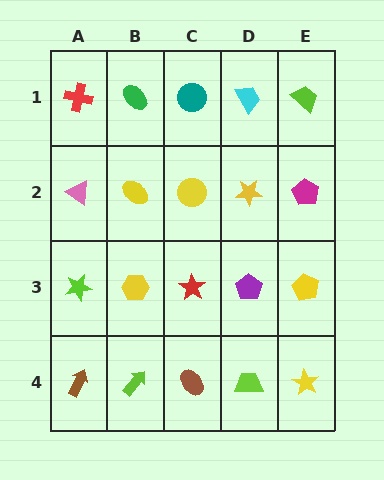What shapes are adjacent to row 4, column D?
A purple pentagon (row 3, column D), a brown ellipse (row 4, column C), a yellow star (row 4, column E).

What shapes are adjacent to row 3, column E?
A magenta pentagon (row 2, column E), a yellow star (row 4, column E), a purple pentagon (row 3, column D).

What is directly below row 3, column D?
A lime trapezoid.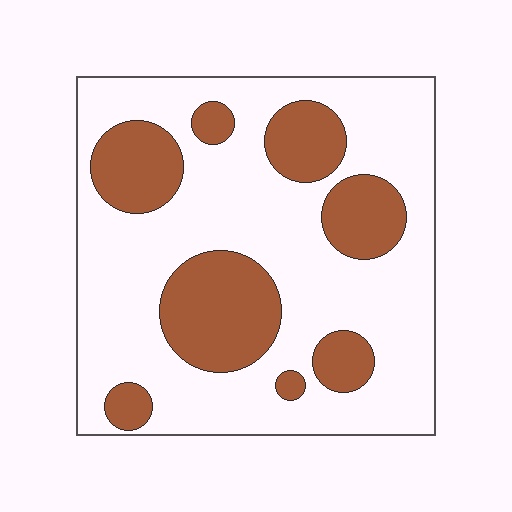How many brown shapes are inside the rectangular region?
8.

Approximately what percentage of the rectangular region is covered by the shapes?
Approximately 30%.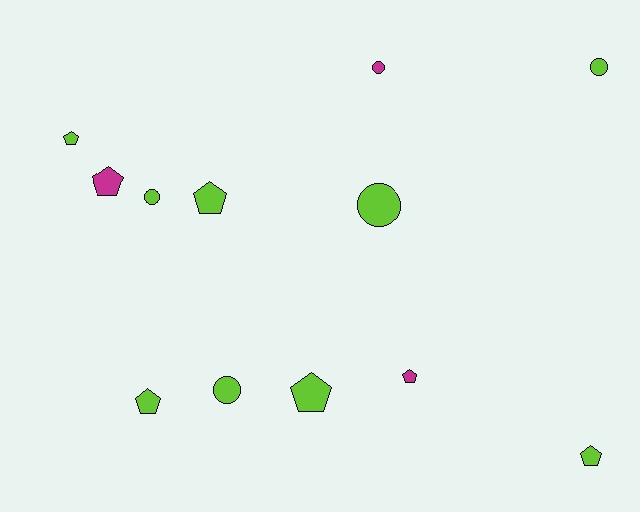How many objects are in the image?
There are 12 objects.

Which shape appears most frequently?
Pentagon, with 7 objects.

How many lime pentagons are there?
There are 5 lime pentagons.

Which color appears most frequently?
Lime, with 9 objects.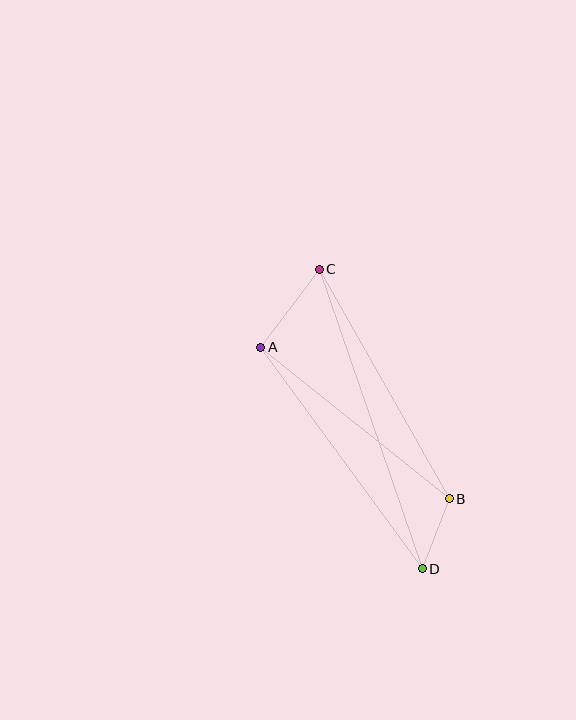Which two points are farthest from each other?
Points C and D are farthest from each other.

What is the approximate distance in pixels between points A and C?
The distance between A and C is approximately 98 pixels.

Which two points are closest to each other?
Points B and D are closest to each other.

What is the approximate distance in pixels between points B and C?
The distance between B and C is approximately 264 pixels.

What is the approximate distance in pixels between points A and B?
The distance between A and B is approximately 242 pixels.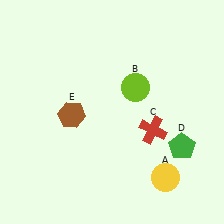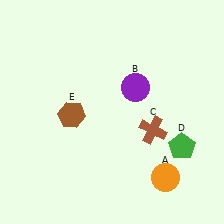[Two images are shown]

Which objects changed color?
A changed from yellow to orange. B changed from lime to purple. C changed from red to brown.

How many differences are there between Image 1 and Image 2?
There are 3 differences between the two images.